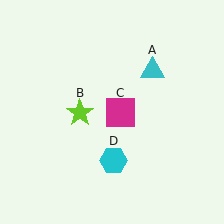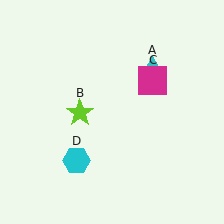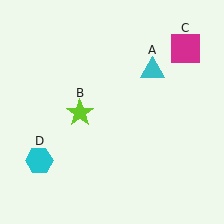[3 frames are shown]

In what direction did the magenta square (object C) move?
The magenta square (object C) moved up and to the right.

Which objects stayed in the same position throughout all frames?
Cyan triangle (object A) and lime star (object B) remained stationary.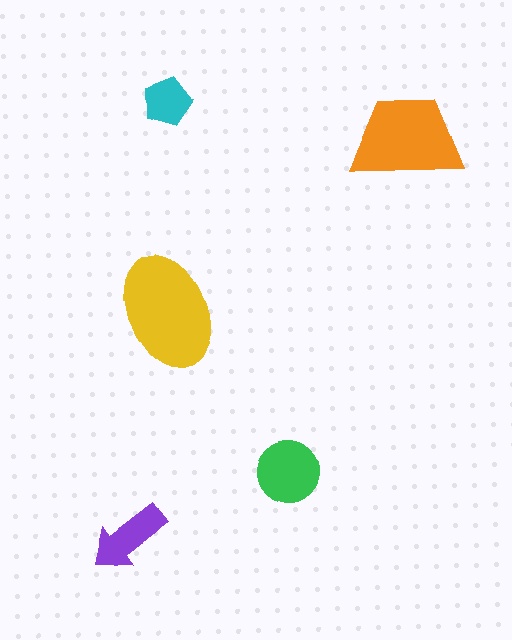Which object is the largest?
The yellow ellipse.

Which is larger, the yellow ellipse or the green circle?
The yellow ellipse.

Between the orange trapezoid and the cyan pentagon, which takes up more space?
The orange trapezoid.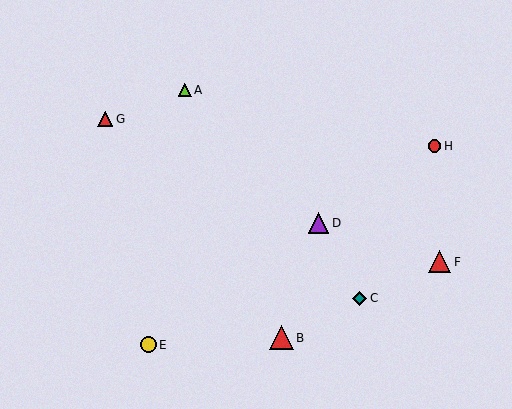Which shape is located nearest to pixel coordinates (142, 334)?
The yellow circle (labeled E) at (148, 345) is nearest to that location.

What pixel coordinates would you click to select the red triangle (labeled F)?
Click at (440, 262) to select the red triangle F.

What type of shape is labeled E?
Shape E is a yellow circle.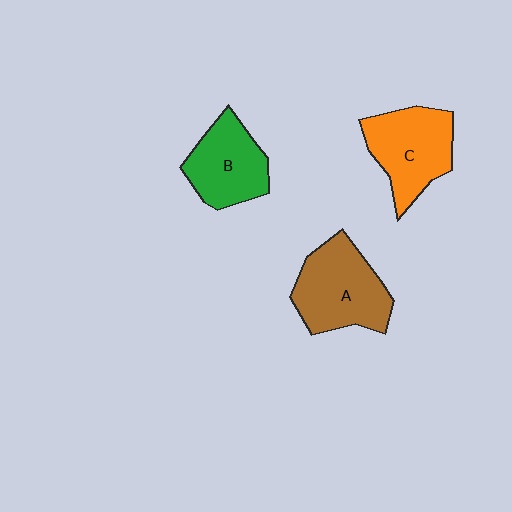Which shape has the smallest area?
Shape B (green).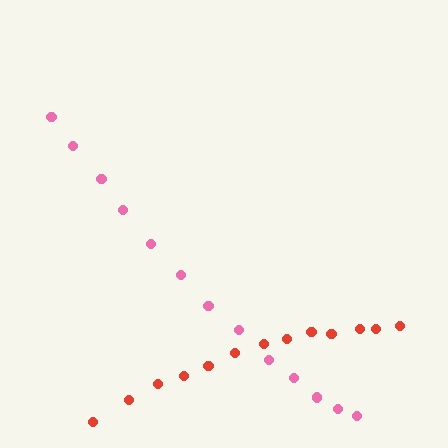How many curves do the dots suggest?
There are 2 distinct paths.